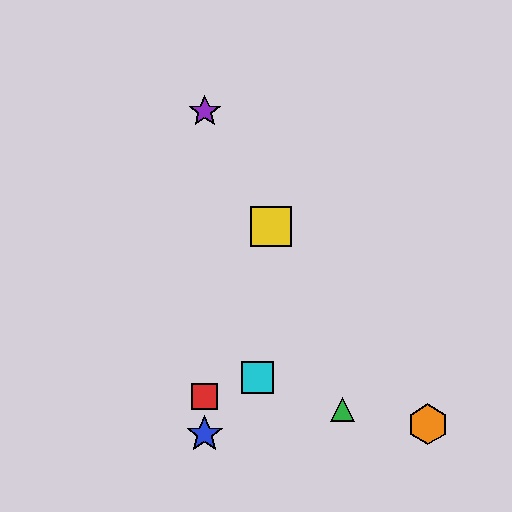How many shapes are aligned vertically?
3 shapes (the red square, the blue star, the purple star) are aligned vertically.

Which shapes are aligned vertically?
The red square, the blue star, the purple star are aligned vertically.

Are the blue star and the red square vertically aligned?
Yes, both are at x≈205.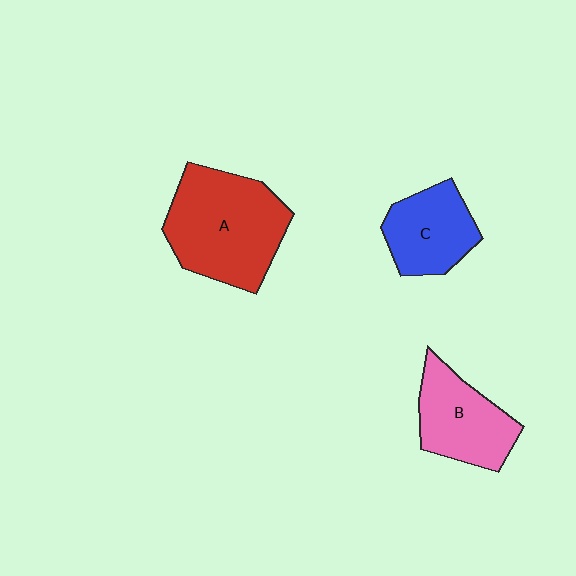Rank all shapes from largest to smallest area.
From largest to smallest: A (red), B (pink), C (blue).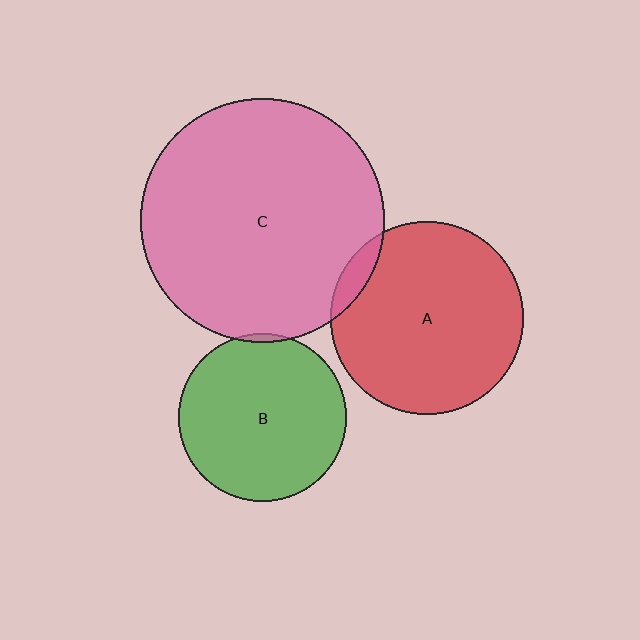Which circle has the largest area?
Circle C (pink).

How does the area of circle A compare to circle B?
Approximately 1.3 times.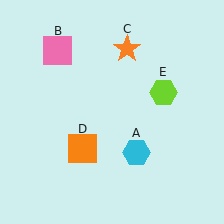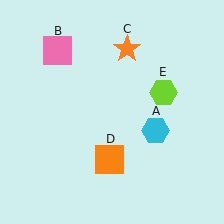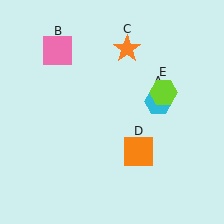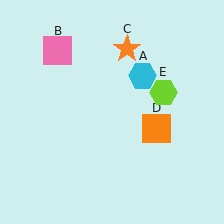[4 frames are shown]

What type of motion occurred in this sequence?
The cyan hexagon (object A), orange square (object D) rotated counterclockwise around the center of the scene.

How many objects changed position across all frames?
2 objects changed position: cyan hexagon (object A), orange square (object D).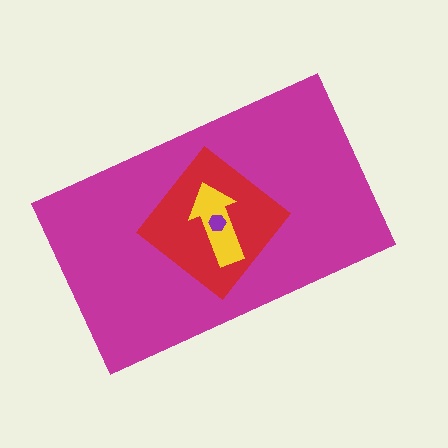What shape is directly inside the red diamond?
The yellow arrow.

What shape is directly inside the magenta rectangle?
The red diamond.